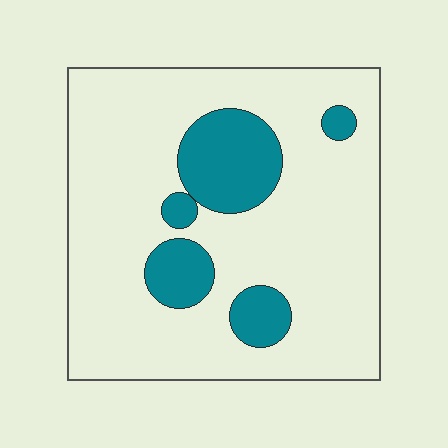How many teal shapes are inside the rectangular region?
5.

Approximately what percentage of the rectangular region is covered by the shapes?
Approximately 20%.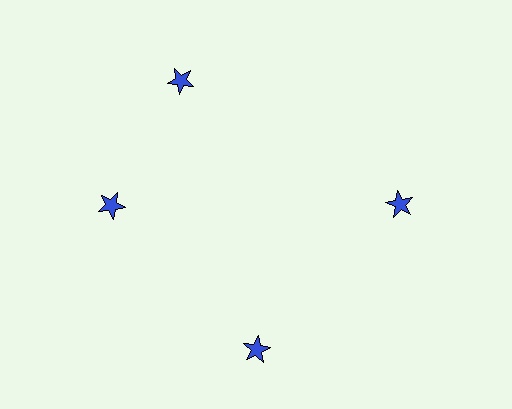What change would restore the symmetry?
The symmetry would be restored by rotating it back into even spacing with its neighbors so that all 4 stars sit at equal angles and equal distance from the center.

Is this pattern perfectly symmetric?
No. The 4 blue stars are arranged in a ring, but one element near the 12 o'clock position is rotated out of alignment along the ring, breaking the 4-fold rotational symmetry.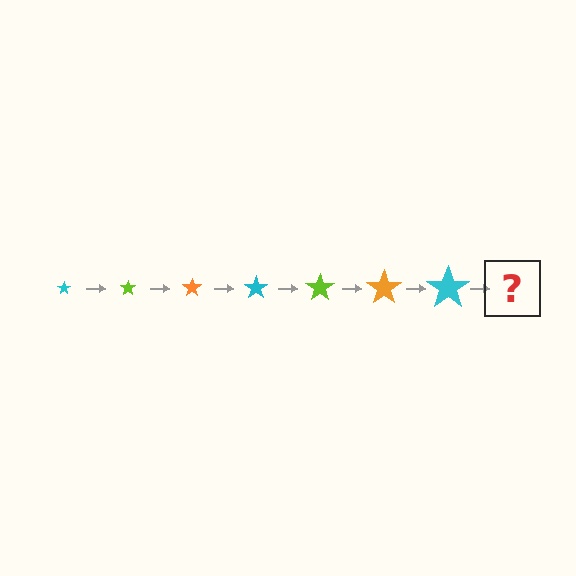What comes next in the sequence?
The next element should be a lime star, larger than the previous one.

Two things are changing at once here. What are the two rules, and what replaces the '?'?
The two rules are that the star grows larger each step and the color cycles through cyan, lime, and orange. The '?' should be a lime star, larger than the previous one.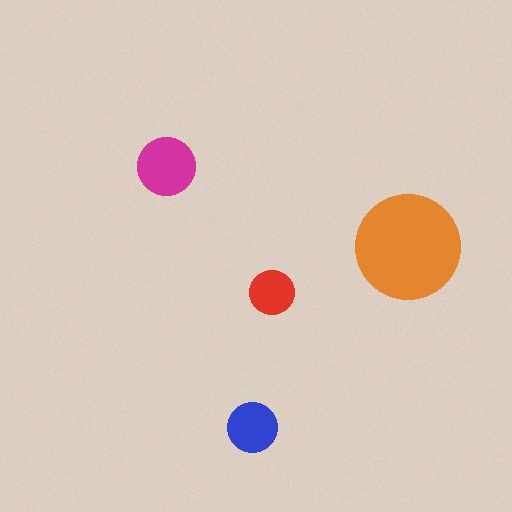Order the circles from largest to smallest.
the orange one, the magenta one, the blue one, the red one.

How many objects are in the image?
There are 4 objects in the image.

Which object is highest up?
The magenta circle is topmost.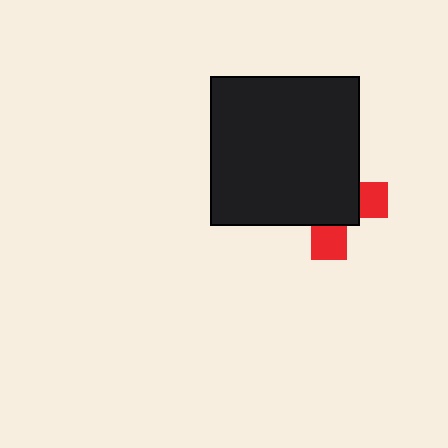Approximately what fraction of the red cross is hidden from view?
Roughly 69% of the red cross is hidden behind the black square.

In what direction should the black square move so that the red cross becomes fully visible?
The black square should move toward the upper-left. That is the shortest direction to clear the overlap and leave the red cross fully visible.